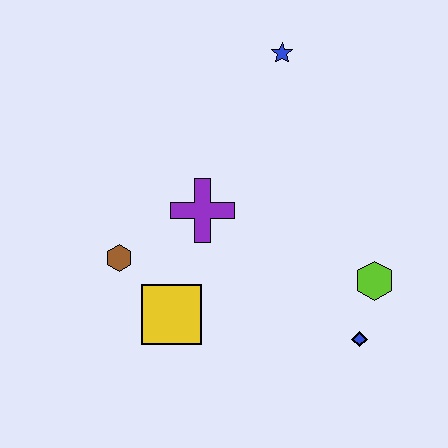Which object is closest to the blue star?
The purple cross is closest to the blue star.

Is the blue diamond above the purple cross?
No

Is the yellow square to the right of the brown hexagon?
Yes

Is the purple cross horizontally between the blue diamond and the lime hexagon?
No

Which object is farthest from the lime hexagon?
The brown hexagon is farthest from the lime hexagon.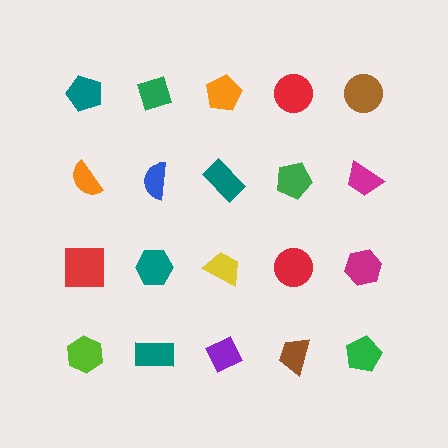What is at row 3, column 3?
A yellow trapezoid.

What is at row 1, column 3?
An orange pentagon.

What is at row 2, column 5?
A magenta trapezoid.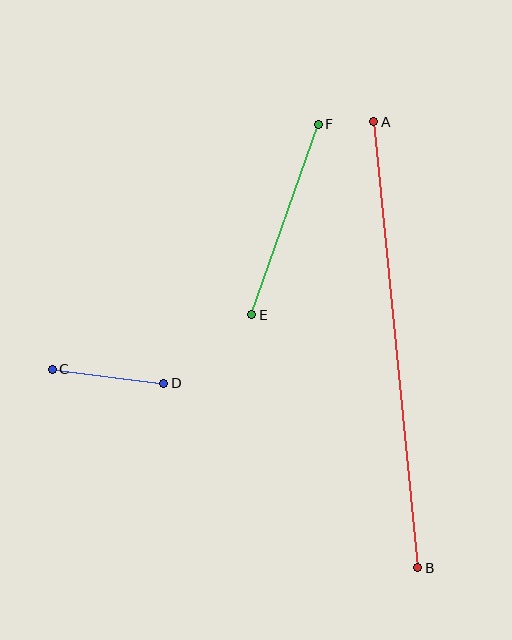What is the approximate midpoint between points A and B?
The midpoint is at approximately (396, 345) pixels.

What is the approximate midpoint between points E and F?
The midpoint is at approximately (285, 220) pixels.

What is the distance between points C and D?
The distance is approximately 112 pixels.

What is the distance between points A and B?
The distance is approximately 448 pixels.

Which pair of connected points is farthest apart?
Points A and B are farthest apart.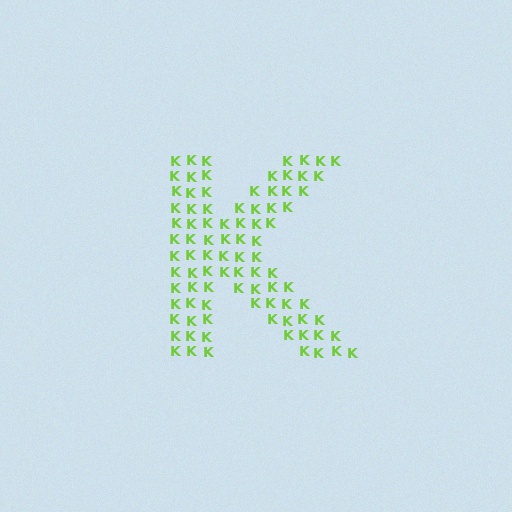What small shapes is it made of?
It is made of small letter K's.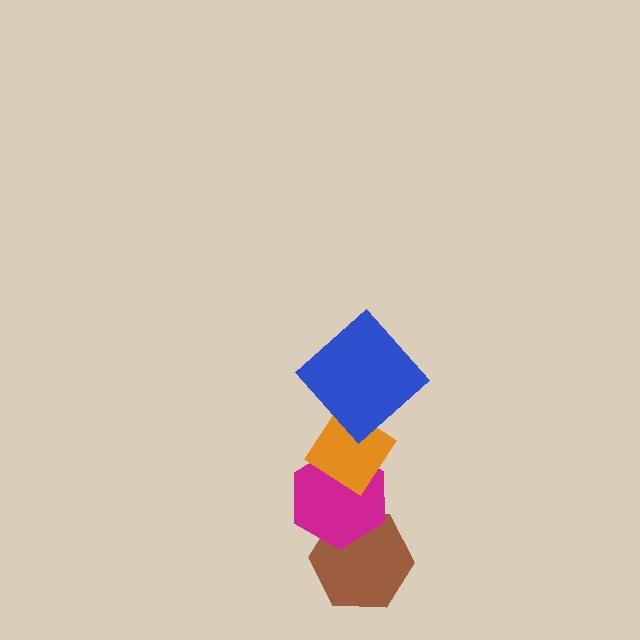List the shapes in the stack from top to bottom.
From top to bottom: the blue diamond, the orange diamond, the magenta hexagon, the brown hexagon.